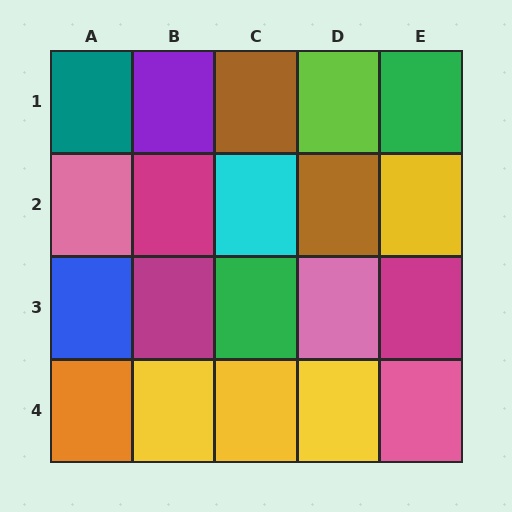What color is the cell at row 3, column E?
Magenta.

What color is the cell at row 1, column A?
Teal.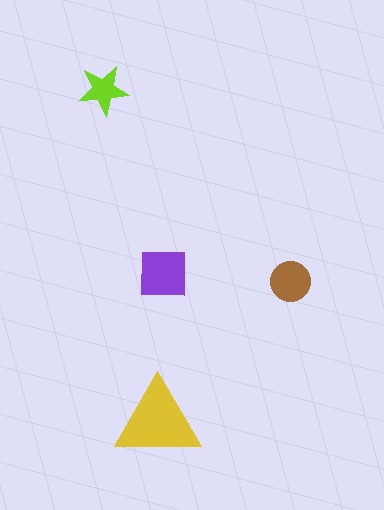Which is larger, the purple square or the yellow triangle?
The yellow triangle.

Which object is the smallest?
The lime star.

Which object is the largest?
The yellow triangle.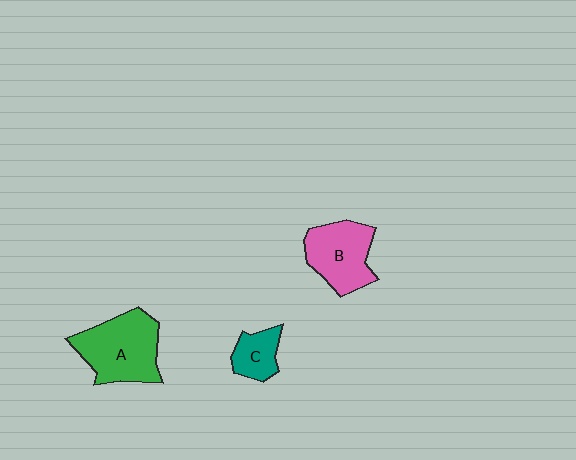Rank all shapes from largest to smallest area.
From largest to smallest: A (green), B (pink), C (teal).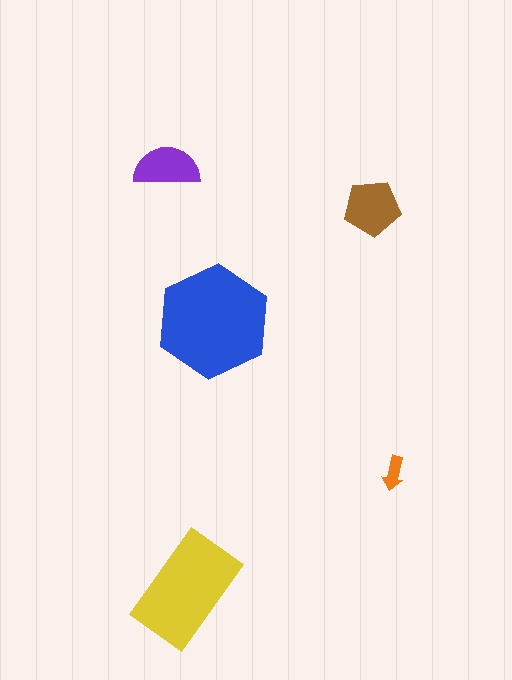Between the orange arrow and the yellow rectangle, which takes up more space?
The yellow rectangle.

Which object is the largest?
The blue hexagon.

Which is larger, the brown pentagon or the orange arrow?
The brown pentagon.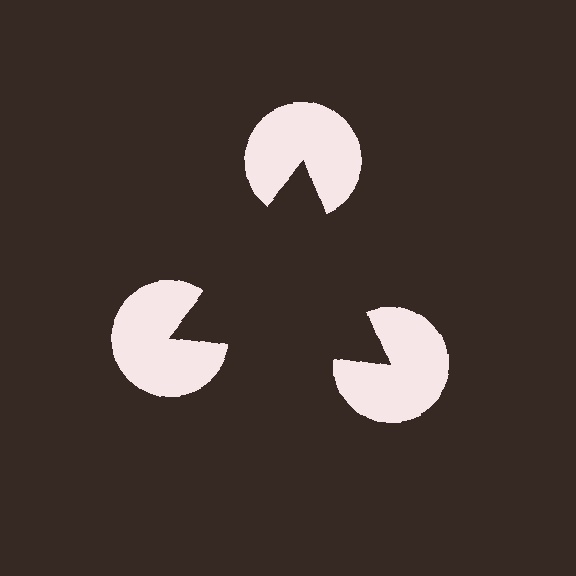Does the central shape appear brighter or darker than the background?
It typically appears slightly darker than the background, even though no actual brightness change is drawn.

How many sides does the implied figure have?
3 sides.